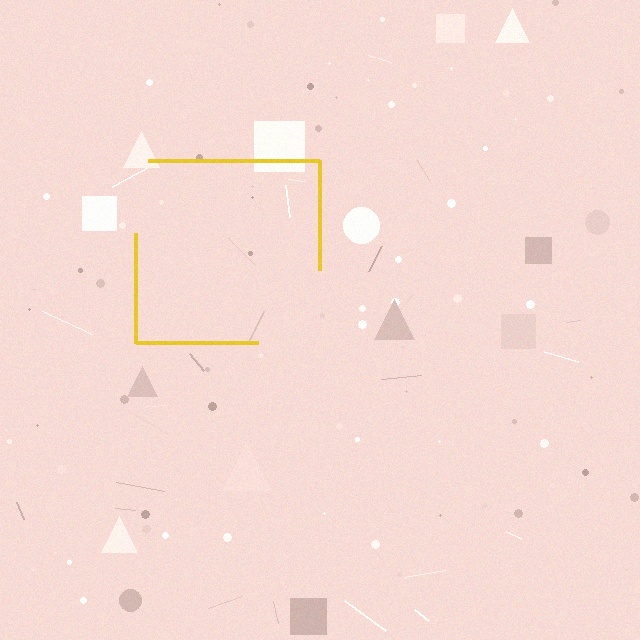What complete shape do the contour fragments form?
The contour fragments form a square.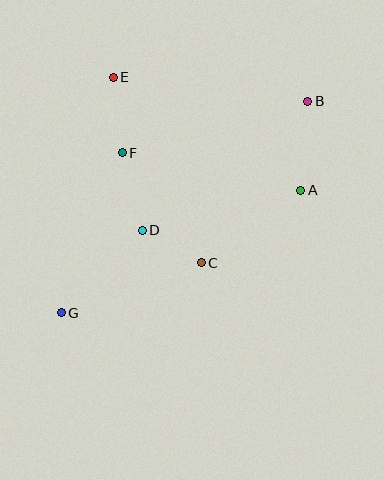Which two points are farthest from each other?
Points B and G are farthest from each other.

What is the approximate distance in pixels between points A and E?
The distance between A and E is approximately 219 pixels.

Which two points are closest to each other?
Points C and D are closest to each other.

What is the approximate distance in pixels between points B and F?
The distance between B and F is approximately 192 pixels.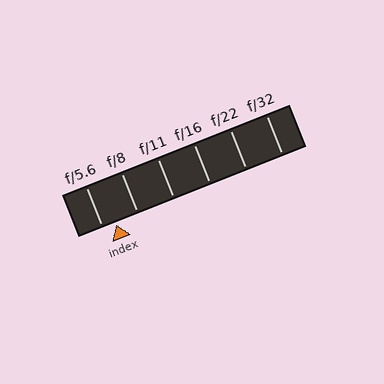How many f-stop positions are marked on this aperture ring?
There are 6 f-stop positions marked.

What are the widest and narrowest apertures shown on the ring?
The widest aperture shown is f/5.6 and the narrowest is f/32.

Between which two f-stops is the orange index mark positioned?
The index mark is between f/5.6 and f/8.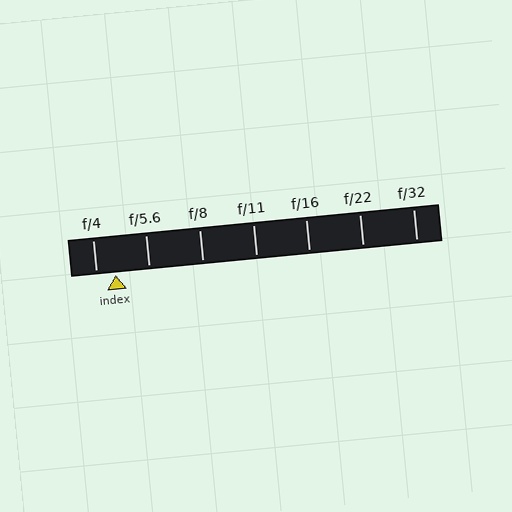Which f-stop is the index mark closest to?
The index mark is closest to f/4.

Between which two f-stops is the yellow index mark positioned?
The index mark is between f/4 and f/5.6.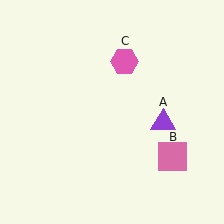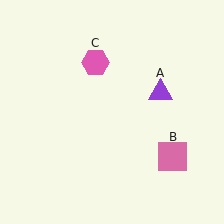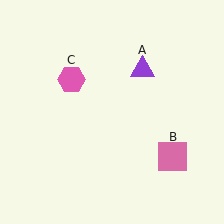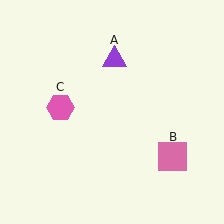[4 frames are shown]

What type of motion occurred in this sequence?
The purple triangle (object A), pink hexagon (object C) rotated counterclockwise around the center of the scene.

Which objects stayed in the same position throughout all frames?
Pink square (object B) remained stationary.